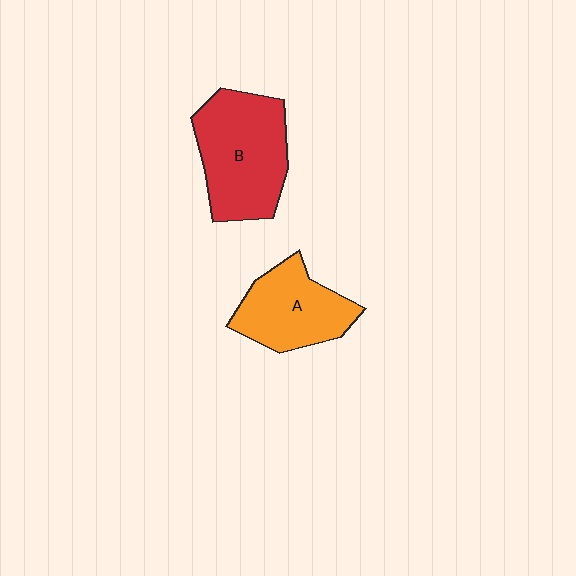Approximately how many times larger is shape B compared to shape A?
Approximately 1.3 times.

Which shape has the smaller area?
Shape A (orange).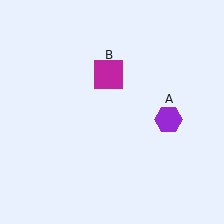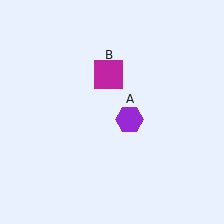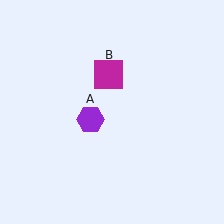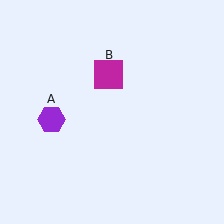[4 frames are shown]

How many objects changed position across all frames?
1 object changed position: purple hexagon (object A).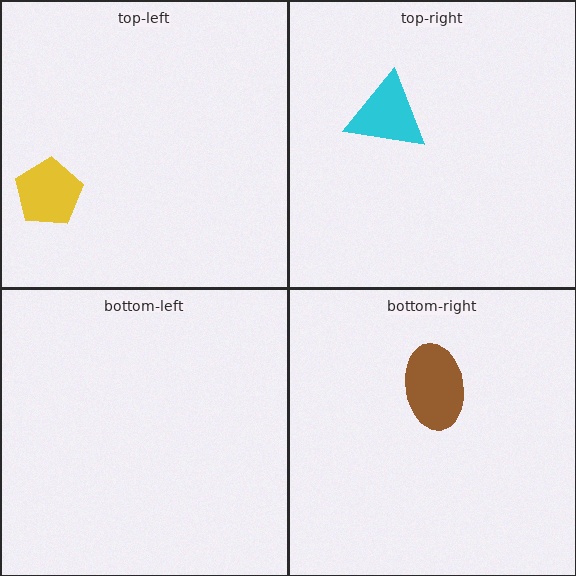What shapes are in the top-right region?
The cyan triangle.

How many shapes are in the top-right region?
1.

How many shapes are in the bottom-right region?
1.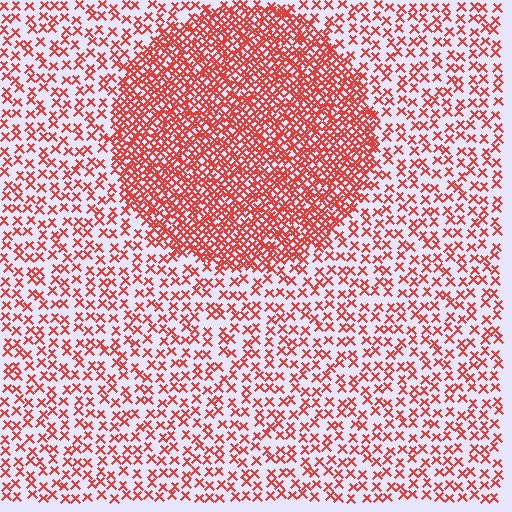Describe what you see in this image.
The image contains small red elements arranged at two different densities. A circle-shaped region is visible where the elements are more densely packed than the surrounding area.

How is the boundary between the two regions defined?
The boundary is defined by a change in element density (approximately 2.5x ratio). All elements are the same color, size, and shape.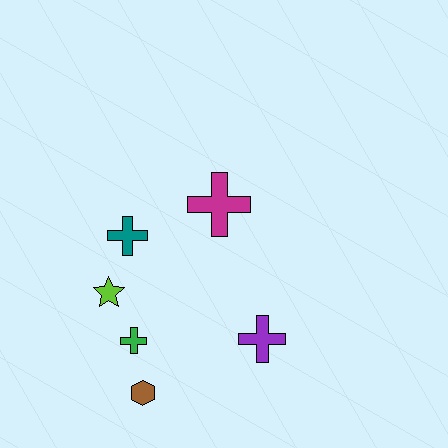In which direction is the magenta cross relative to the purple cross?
The magenta cross is above the purple cross.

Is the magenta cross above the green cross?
Yes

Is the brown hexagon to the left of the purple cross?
Yes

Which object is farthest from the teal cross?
The purple cross is farthest from the teal cross.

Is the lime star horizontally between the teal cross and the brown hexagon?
No